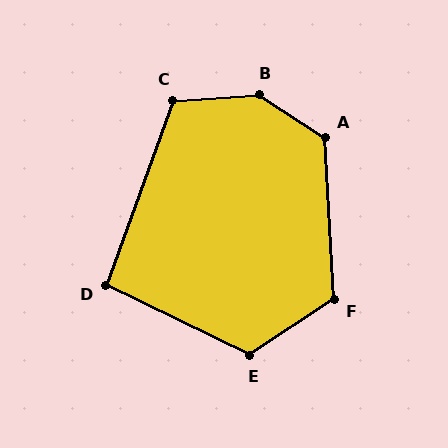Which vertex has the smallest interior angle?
D, at approximately 96 degrees.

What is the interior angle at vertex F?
Approximately 120 degrees (obtuse).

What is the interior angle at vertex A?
Approximately 125 degrees (obtuse).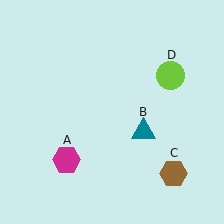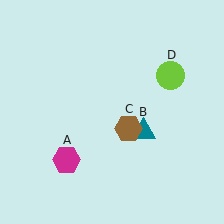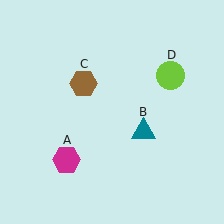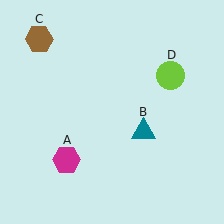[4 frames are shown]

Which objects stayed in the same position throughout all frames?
Magenta hexagon (object A) and teal triangle (object B) and lime circle (object D) remained stationary.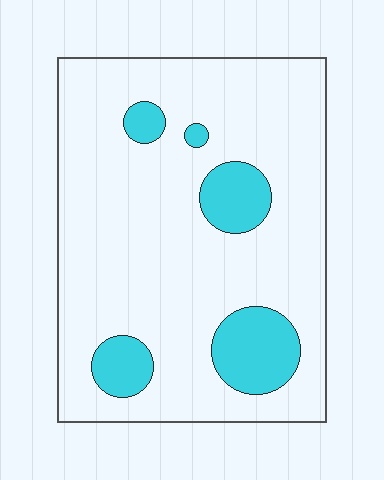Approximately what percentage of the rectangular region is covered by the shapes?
Approximately 15%.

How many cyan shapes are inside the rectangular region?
5.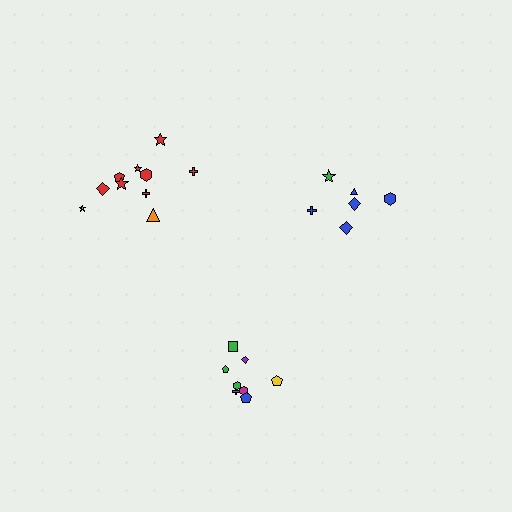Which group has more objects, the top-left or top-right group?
The top-left group.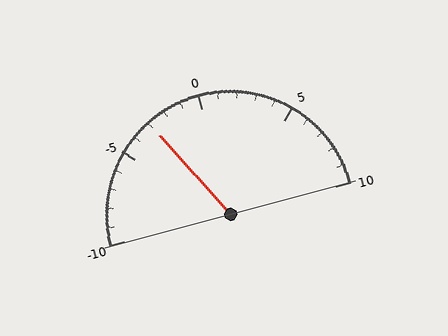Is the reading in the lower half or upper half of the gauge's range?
The reading is in the lower half of the range (-10 to 10).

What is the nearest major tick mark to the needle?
The nearest major tick mark is -5.